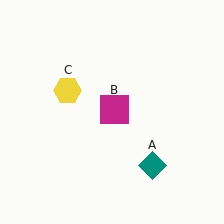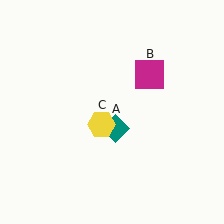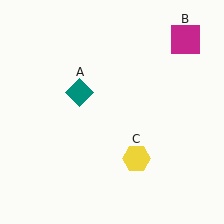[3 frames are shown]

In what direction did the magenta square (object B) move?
The magenta square (object B) moved up and to the right.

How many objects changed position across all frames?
3 objects changed position: teal diamond (object A), magenta square (object B), yellow hexagon (object C).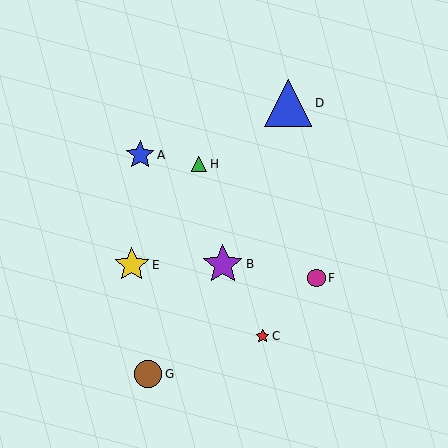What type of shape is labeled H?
Shape H is a green triangle.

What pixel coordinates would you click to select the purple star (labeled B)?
Click at (223, 264) to select the purple star B.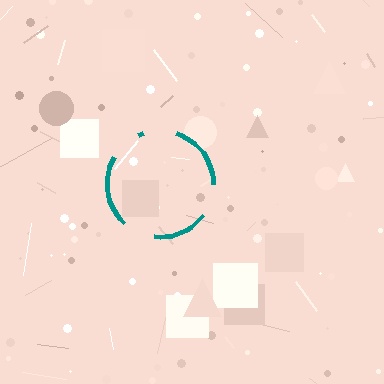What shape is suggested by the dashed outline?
The dashed outline suggests a circle.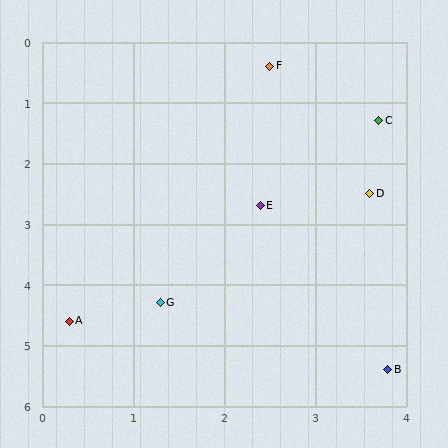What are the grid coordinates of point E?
Point E is at approximately (2.4, 2.7).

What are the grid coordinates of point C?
Point C is at approximately (3.7, 1.3).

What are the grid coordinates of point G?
Point G is at approximately (1.3, 4.3).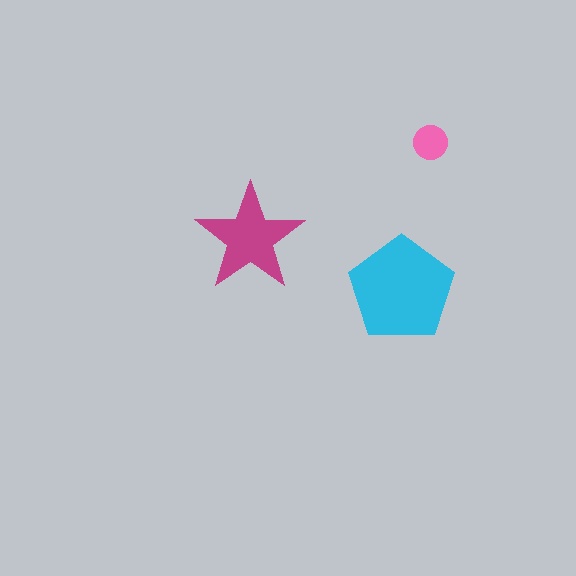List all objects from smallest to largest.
The pink circle, the magenta star, the cyan pentagon.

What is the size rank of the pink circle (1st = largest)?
3rd.